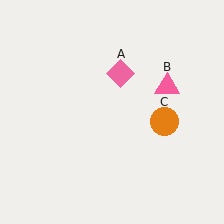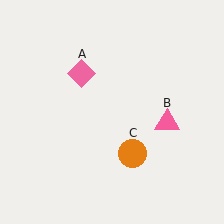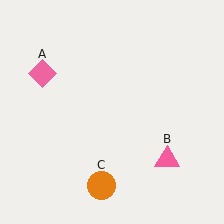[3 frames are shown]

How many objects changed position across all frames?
3 objects changed position: pink diamond (object A), pink triangle (object B), orange circle (object C).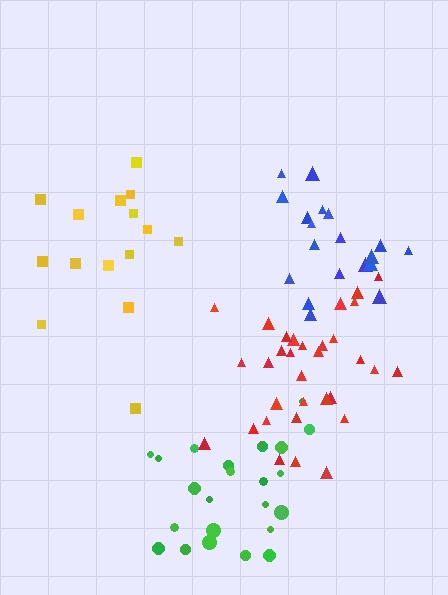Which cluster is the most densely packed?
Blue.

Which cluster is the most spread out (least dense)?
Yellow.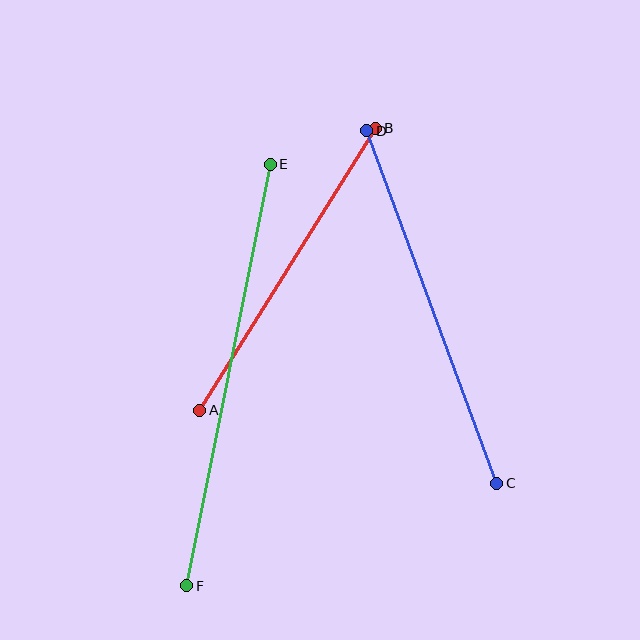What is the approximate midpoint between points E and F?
The midpoint is at approximately (229, 375) pixels.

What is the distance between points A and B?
The distance is approximately 332 pixels.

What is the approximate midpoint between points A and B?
The midpoint is at approximately (288, 269) pixels.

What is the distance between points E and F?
The distance is approximately 430 pixels.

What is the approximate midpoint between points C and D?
The midpoint is at approximately (432, 307) pixels.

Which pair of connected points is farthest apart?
Points E and F are farthest apart.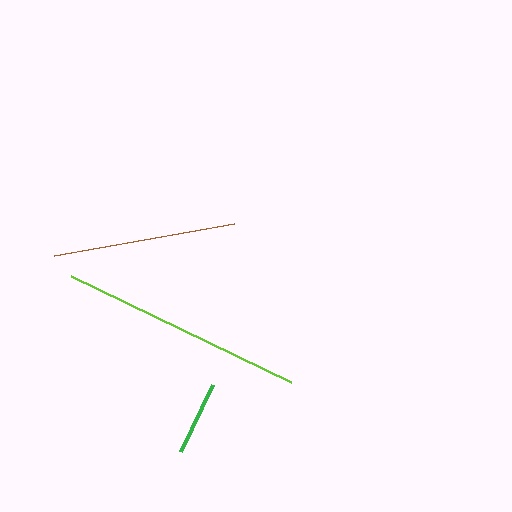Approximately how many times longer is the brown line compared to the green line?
The brown line is approximately 2.5 times the length of the green line.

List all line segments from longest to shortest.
From longest to shortest: lime, brown, green.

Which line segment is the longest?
The lime line is the longest at approximately 245 pixels.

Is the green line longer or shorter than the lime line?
The lime line is longer than the green line.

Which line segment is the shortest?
The green line is the shortest at approximately 74 pixels.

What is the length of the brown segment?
The brown segment is approximately 183 pixels long.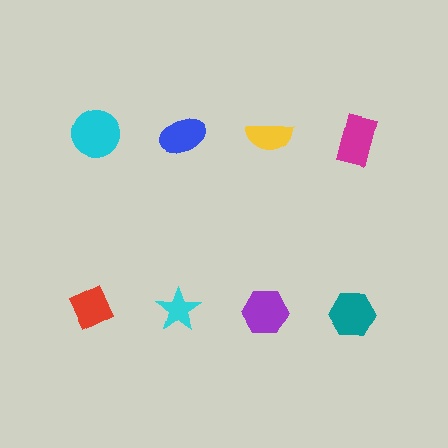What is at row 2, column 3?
A purple hexagon.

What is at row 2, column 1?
A red diamond.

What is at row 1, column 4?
A magenta rectangle.